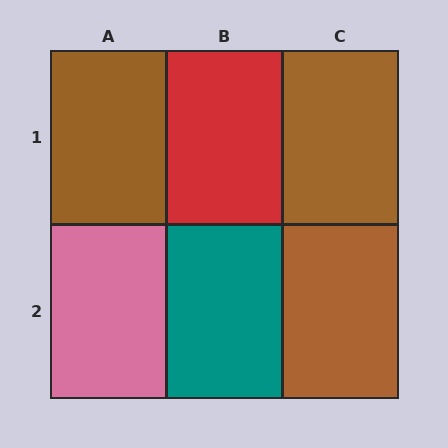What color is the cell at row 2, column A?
Pink.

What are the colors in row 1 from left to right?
Brown, red, brown.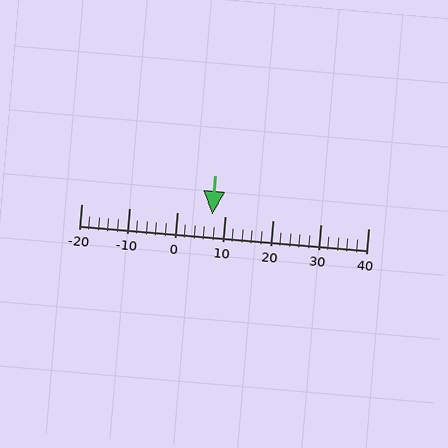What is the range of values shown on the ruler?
The ruler shows values from -20 to 40.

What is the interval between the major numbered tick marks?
The major tick marks are spaced 10 units apart.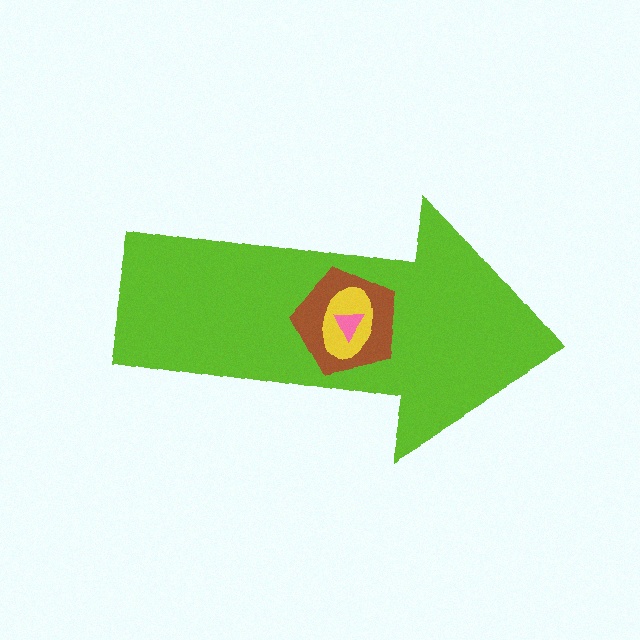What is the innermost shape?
The pink triangle.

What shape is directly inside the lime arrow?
The brown pentagon.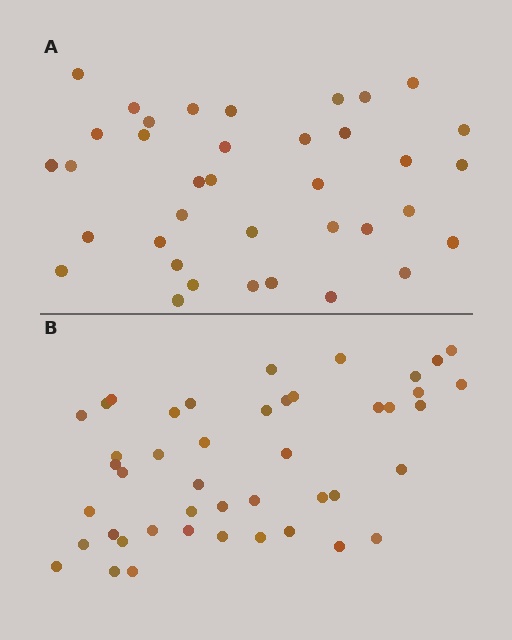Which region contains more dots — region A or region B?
Region B (the bottom region) has more dots.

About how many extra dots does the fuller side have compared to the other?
Region B has roughly 8 or so more dots than region A.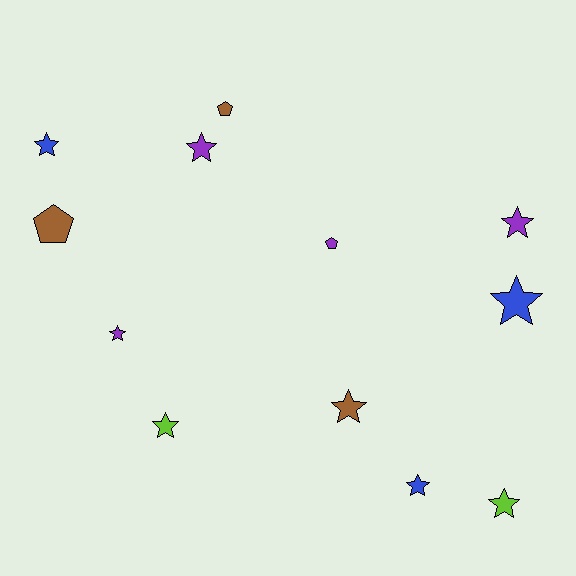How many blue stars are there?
There are 3 blue stars.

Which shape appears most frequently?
Star, with 9 objects.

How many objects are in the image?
There are 12 objects.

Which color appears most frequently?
Purple, with 4 objects.